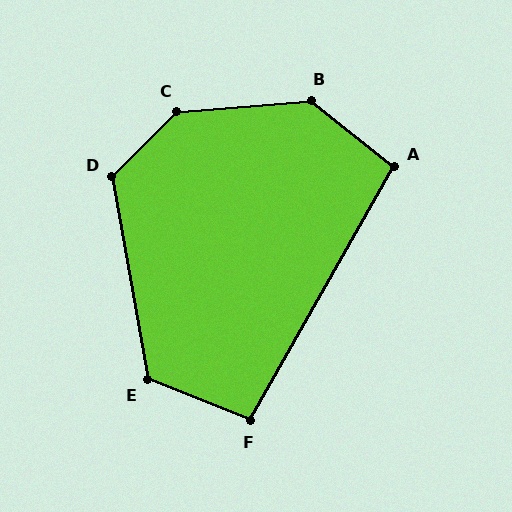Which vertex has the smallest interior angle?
F, at approximately 98 degrees.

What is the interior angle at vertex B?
Approximately 137 degrees (obtuse).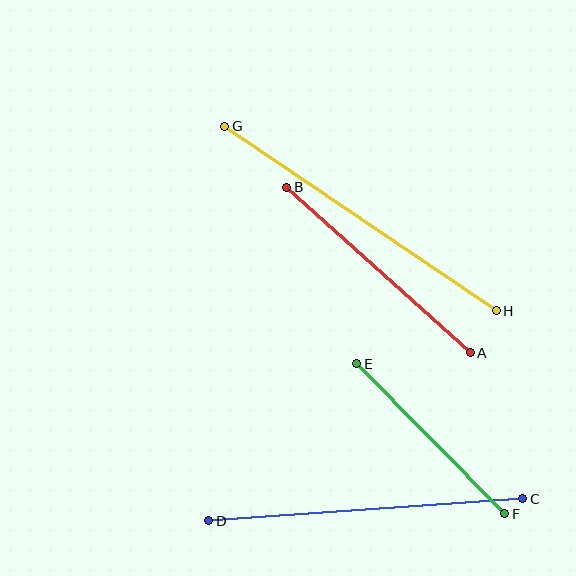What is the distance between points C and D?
The distance is approximately 315 pixels.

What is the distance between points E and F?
The distance is approximately 211 pixels.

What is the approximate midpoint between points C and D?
The midpoint is at approximately (366, 510) pixels.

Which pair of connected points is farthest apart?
Points G and H are farthest apart.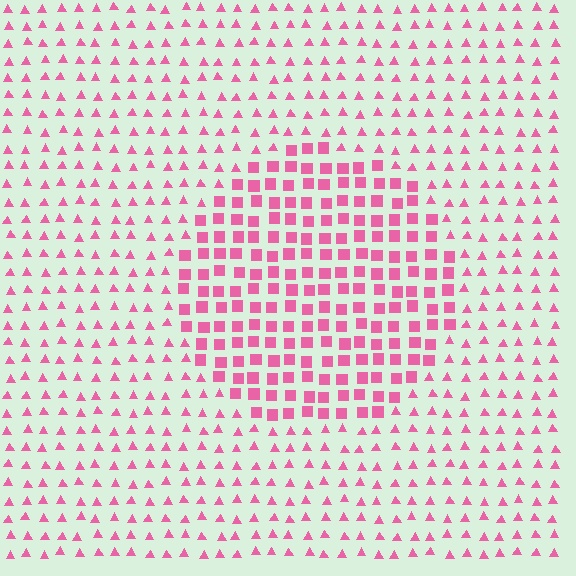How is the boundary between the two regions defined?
The boundary is defined by a change in element shape: squares inside vs. triangles outside. All elements share the same color and spacing.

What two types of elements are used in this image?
The image uses squares inside the circle region and triangles outside it.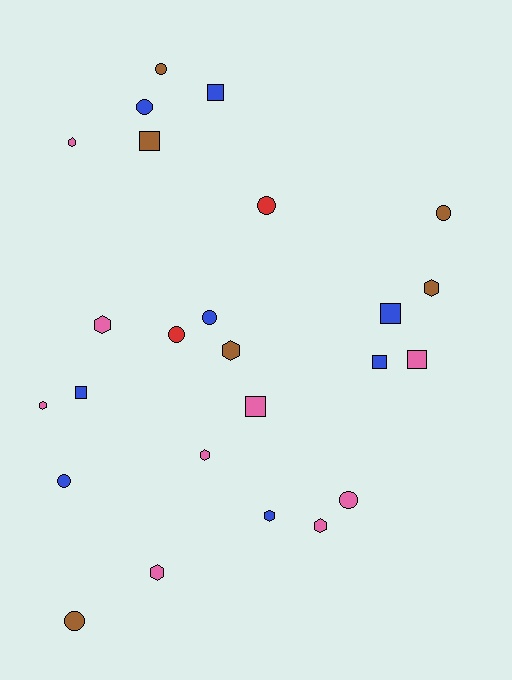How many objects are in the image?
There are 25 objects.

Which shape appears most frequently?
Circle, with 9 objects.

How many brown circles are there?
There are 3 brown circles.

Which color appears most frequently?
Pink, with 9 objects.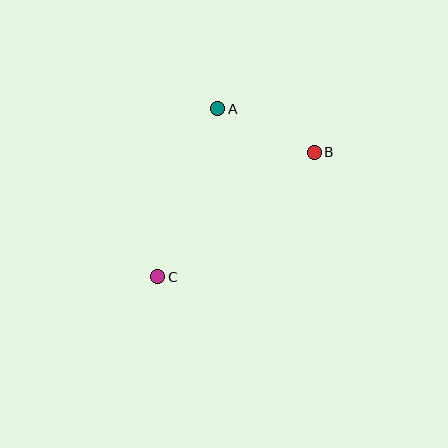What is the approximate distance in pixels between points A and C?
The distance between A and C is approximately 178 pixels.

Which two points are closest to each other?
Points A and B are closest to each other.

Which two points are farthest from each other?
Points B and C are farthest from each other.